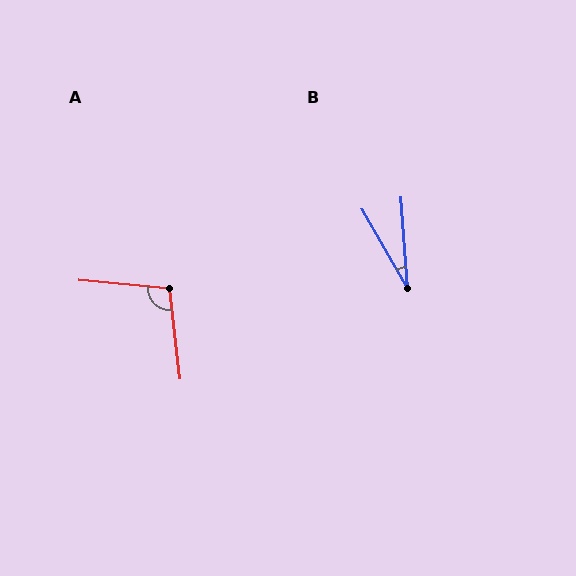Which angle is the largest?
A, at approximately 102 degrees.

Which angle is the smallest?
B, at approximately 26 degrees.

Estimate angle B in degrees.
Approximately 26 degrees.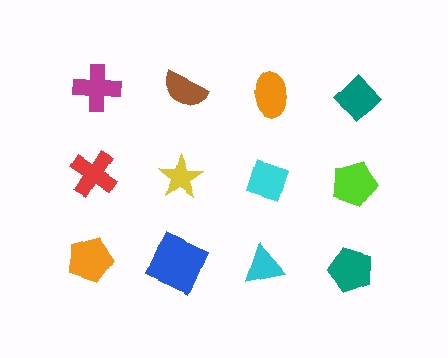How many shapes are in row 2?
4 shapes.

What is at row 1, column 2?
A brown semicircle.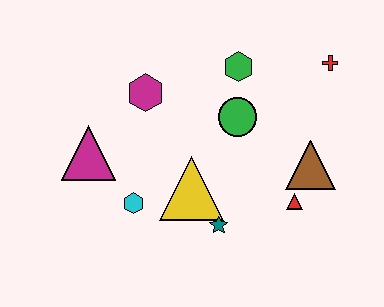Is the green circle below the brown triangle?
No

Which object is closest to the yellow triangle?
The teal star is closest to the yellow triangle.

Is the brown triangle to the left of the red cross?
Yes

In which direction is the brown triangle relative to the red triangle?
The brown triangle is above the red triangle.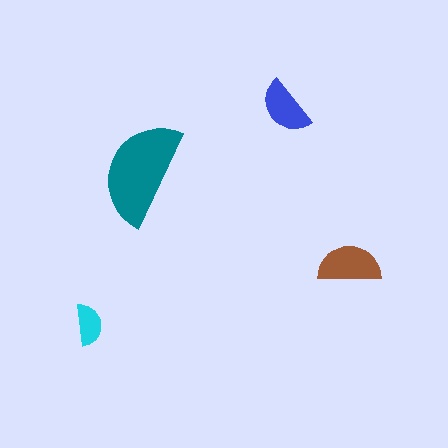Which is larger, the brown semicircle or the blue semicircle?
The brown one.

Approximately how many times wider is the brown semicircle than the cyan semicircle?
About 1.5 times wider.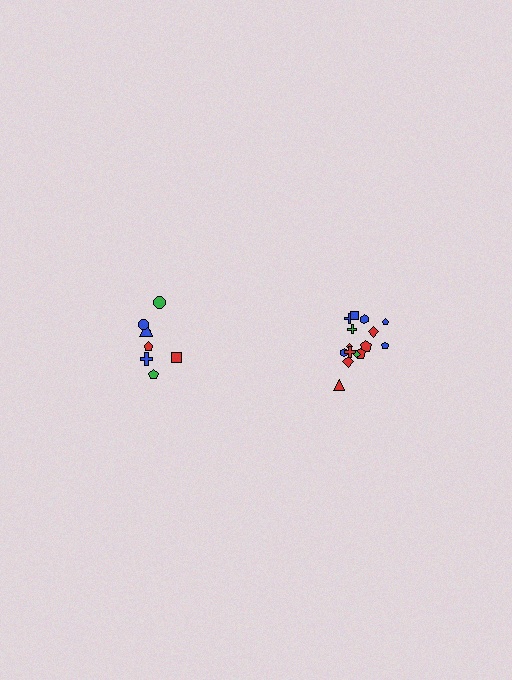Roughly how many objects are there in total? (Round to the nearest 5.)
Roughly 25 objects in total.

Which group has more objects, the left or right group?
The right group.